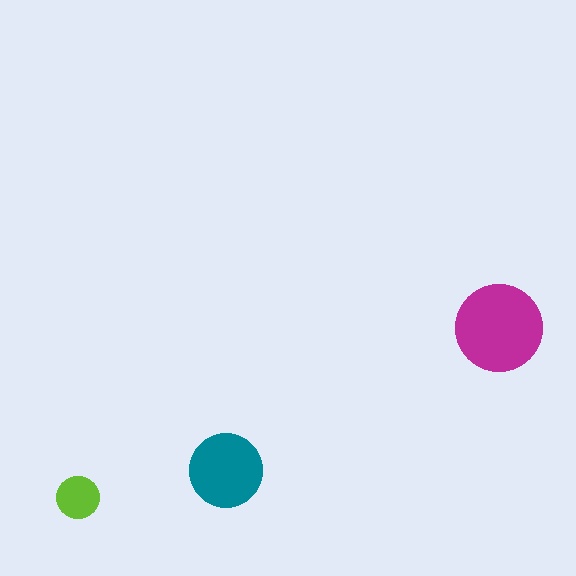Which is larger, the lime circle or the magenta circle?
The magenta one.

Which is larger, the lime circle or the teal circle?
The teal one.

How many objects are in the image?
There are 3 objects in the image.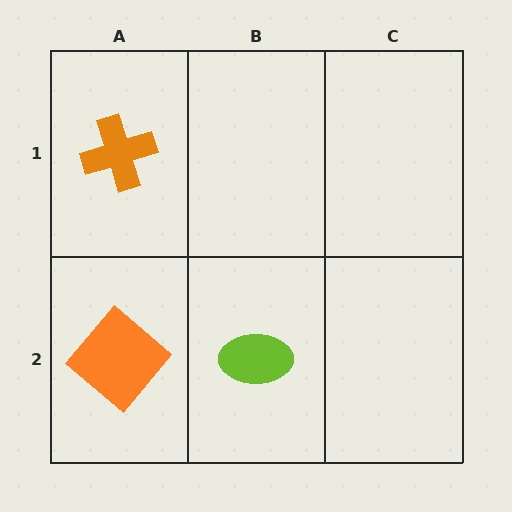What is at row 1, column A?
An orange cross.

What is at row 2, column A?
An orange diamond.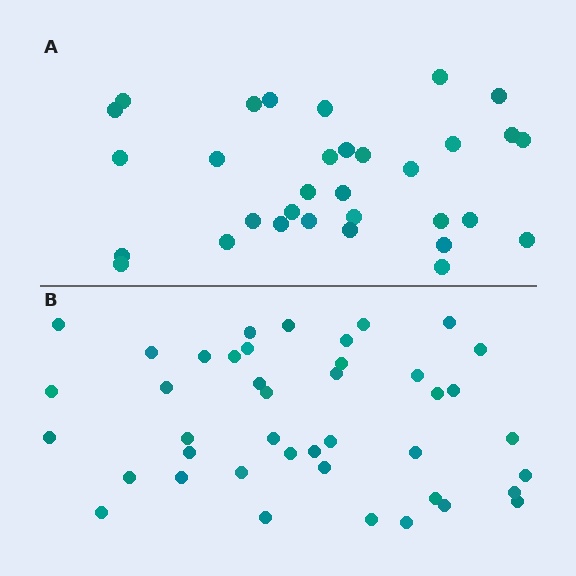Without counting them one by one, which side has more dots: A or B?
Region B (the bottom region) has more dots.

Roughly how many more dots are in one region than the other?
Region B has roughly 10 or so more dots than region A.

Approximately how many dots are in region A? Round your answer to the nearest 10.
About 30 dots. (The exact count is 32, which rounds to 30.)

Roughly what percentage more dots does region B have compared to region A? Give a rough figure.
About 30% more.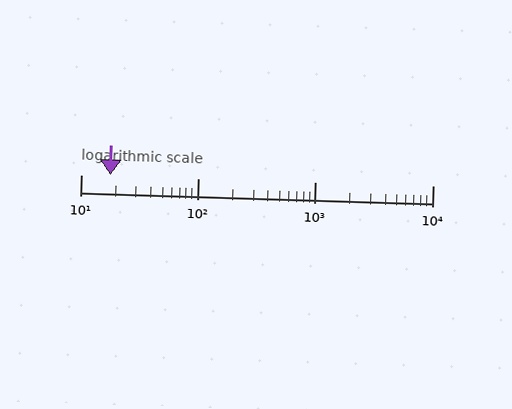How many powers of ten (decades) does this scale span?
The scale spans 3 decades, from 10 to 10000.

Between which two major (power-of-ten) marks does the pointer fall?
The pointer is between 10 and 100.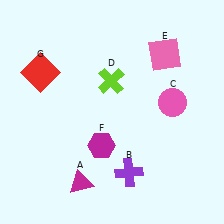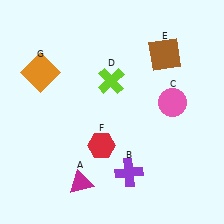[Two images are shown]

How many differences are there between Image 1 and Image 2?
There are 3 differences between the two images.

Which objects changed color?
E changed from pink to brown. F changed from magenta to red. G changed from red to orange.